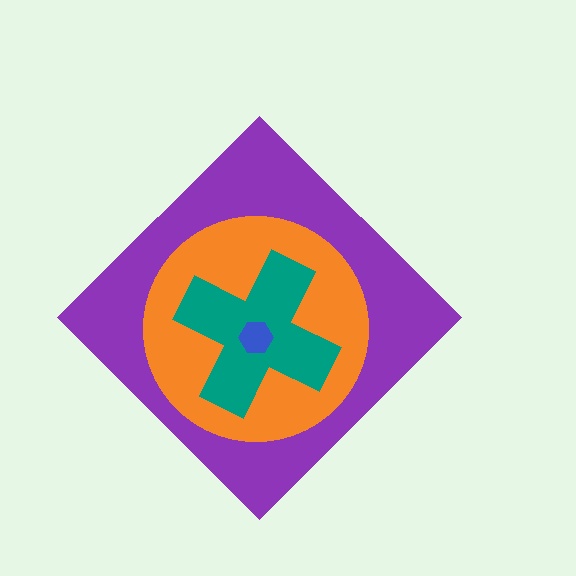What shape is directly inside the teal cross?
The blue hexagon.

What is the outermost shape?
The purple diamond.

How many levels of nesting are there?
4.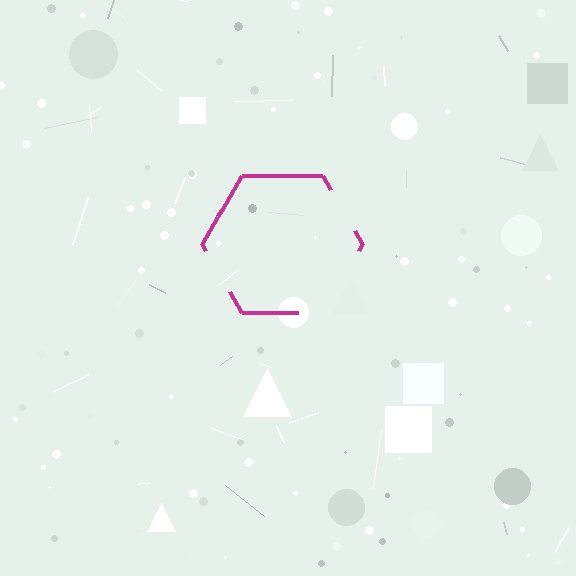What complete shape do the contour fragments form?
The contour fragments form a hexagon.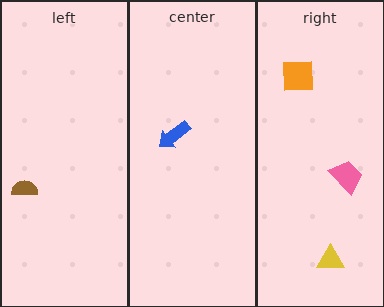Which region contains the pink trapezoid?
The right region.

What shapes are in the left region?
The brown semicircle.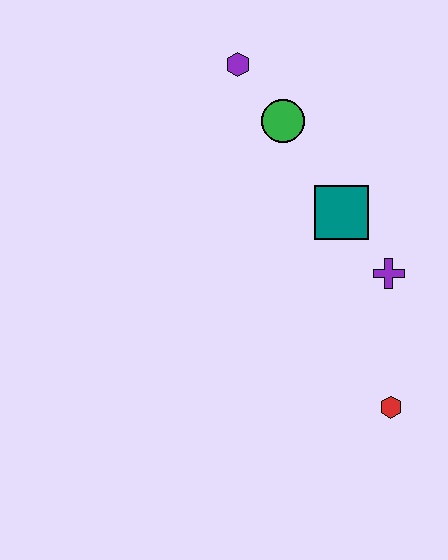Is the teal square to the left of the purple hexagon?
No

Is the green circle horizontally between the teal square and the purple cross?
No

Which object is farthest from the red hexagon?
The purple hexagon is farthest from the red hexagon.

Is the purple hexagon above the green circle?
Yes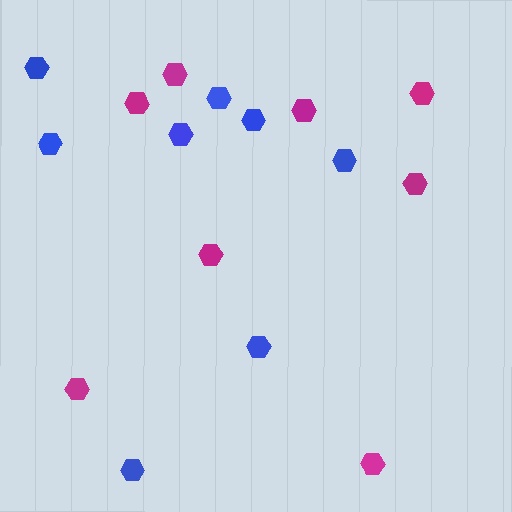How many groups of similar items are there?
There are 2 groups: one group of magenta hexagons (8) and one group of blue hexagons (8).